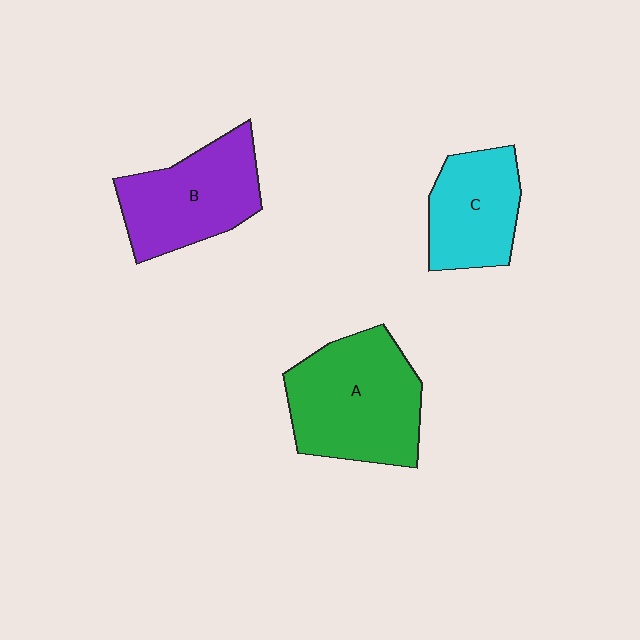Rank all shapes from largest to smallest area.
From largest to smallest: A (green), B (purple), C (cyan).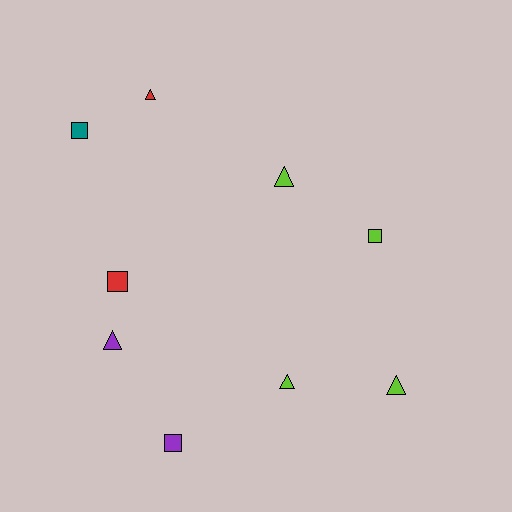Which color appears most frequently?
Lime, with 4 objects.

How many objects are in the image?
There are 9 objects.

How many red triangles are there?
There is 1 red triangle.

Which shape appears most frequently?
Triangle, with 5 objects.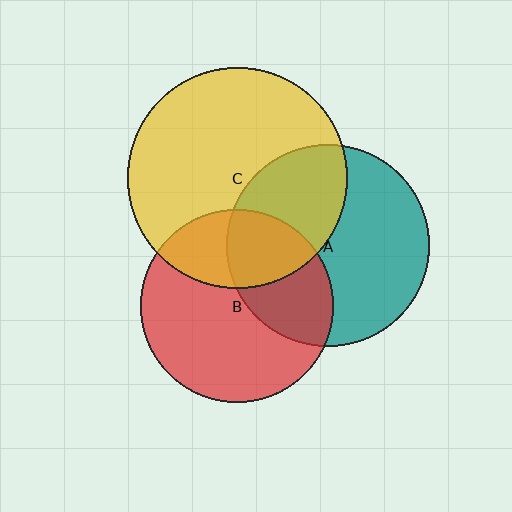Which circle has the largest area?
Circle C (yellow).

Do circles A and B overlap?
Yes.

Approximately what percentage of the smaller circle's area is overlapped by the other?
Approximately 35%.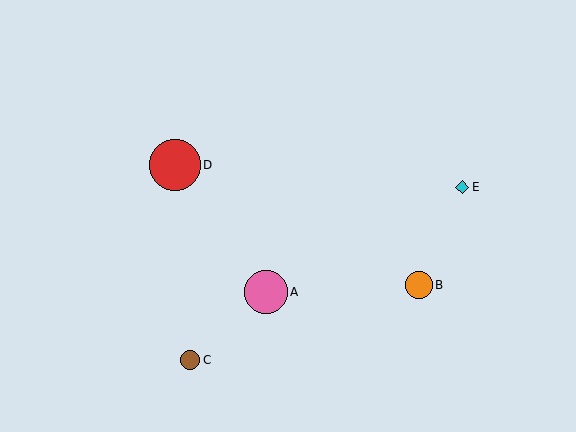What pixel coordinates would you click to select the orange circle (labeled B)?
Click at (419, 285) to select the orange circle B.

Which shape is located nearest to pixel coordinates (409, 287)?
The orange circle (labeled B) at (419, 285) is nearest to that location.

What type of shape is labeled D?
Shape D is a red circle.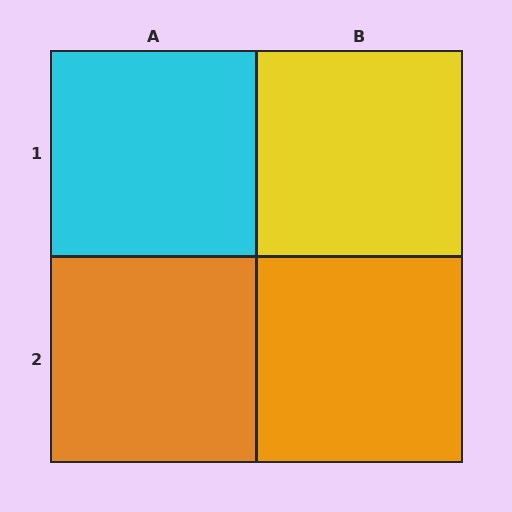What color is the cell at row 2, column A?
Orange.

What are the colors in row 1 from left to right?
Cyan, yellow.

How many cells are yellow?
1 cell is yellow.